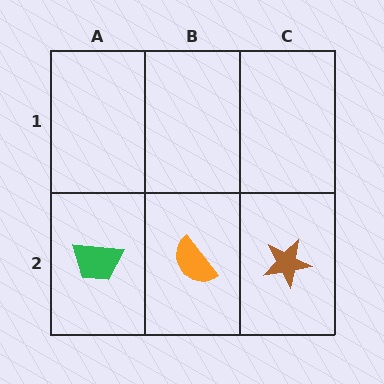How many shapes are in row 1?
0 shapes.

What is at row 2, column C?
A brown star.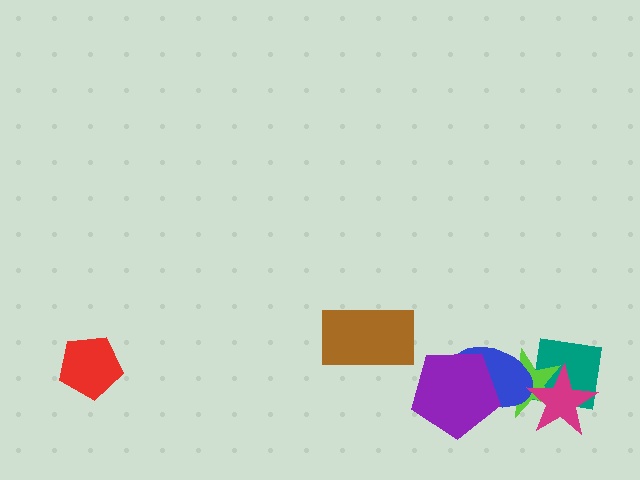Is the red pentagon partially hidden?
No, no other shape covers it.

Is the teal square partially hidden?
Yes, it is partially covered by another shape.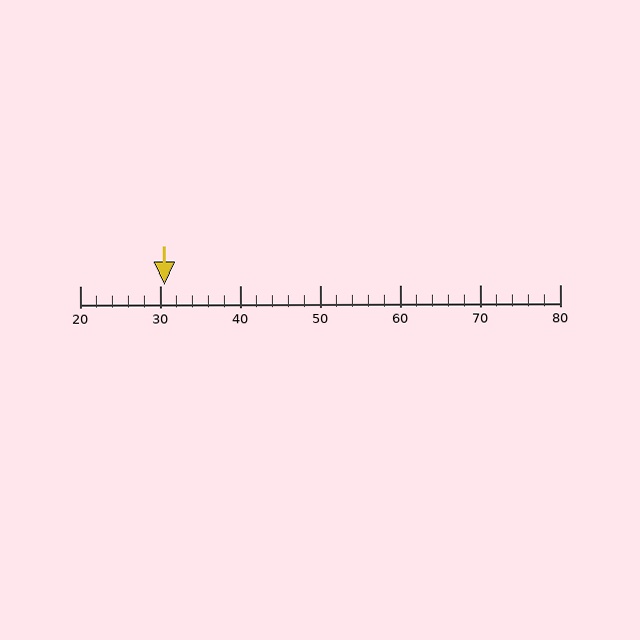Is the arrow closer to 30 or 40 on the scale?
The arrow is closer to 30.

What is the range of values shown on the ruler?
The ruler shows values from 20 to 80.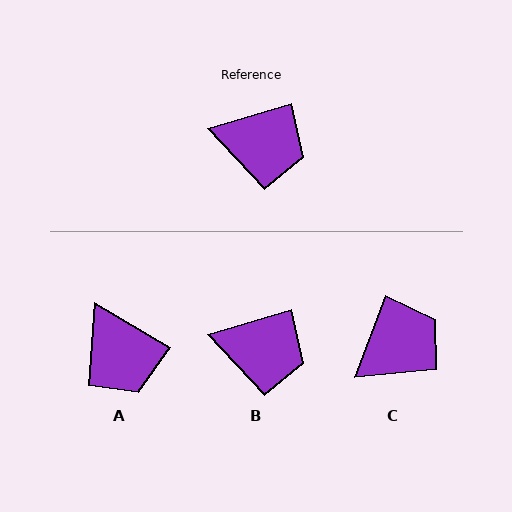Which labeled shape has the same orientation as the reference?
B.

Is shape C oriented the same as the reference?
No, it is off by about 53 degrees.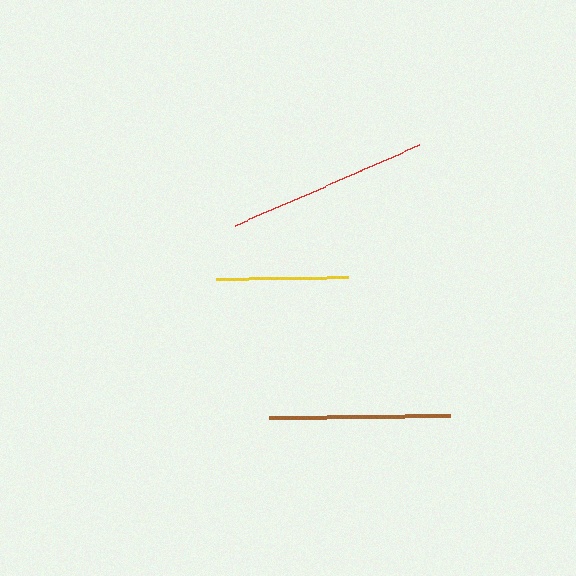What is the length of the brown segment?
The brown segment is approximately 181 pixels long.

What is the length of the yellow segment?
The yellow segment is approximately 132 pixels long.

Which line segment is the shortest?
The yellow line is the shortest at approximately 132 pixels.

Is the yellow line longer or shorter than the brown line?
The brown line is longer than the yellow line.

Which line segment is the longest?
The red line is the longest at approximately 200 pixels.